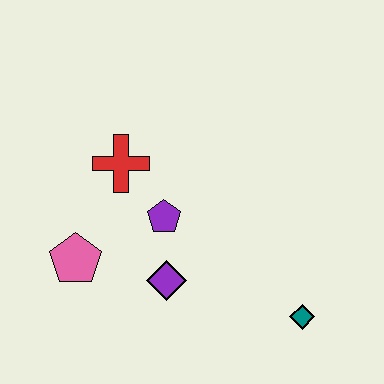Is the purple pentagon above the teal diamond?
Yes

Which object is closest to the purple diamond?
The purple pentagon is closest to the purple diamond.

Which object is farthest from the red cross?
The teal diamond is farthest from the red cross.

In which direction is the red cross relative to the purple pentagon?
The red cross is above the purple pentagon.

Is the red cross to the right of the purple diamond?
No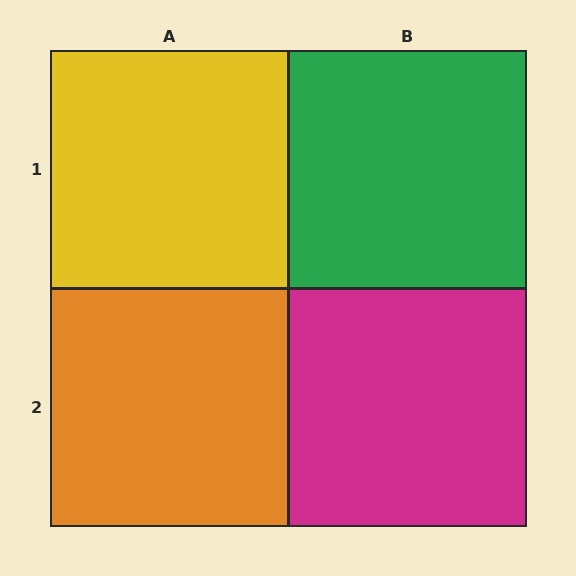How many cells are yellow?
1 cell is yellow.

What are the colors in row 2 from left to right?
Orange, magenta.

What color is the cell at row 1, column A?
Yellow.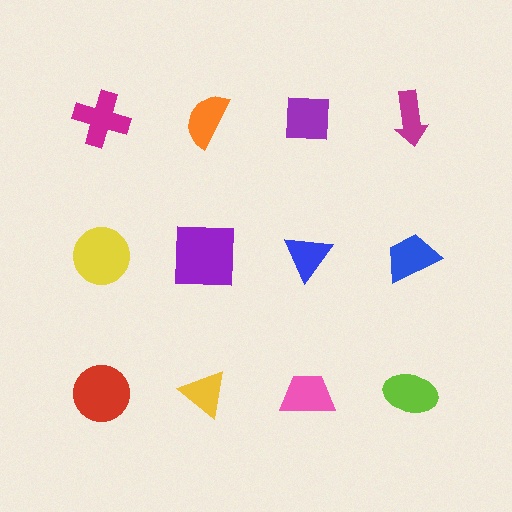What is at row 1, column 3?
A purple square.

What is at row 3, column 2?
A yellow triangle.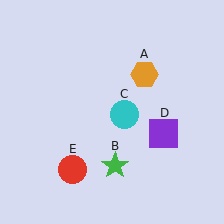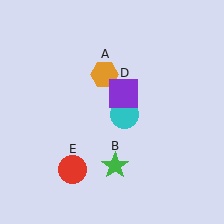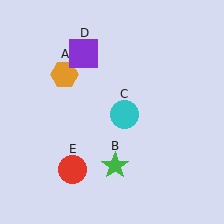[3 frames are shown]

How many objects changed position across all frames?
2 objects changed position: orange hexagon (object A), purple square (object D).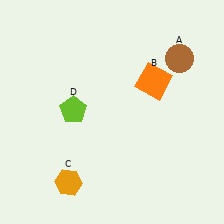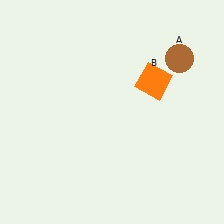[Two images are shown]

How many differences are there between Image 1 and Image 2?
There are 2 differences between the two images.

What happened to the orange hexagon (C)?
The orange hexagon (C) was removed in Image 2. It was in the bottom-left area of Image 1.